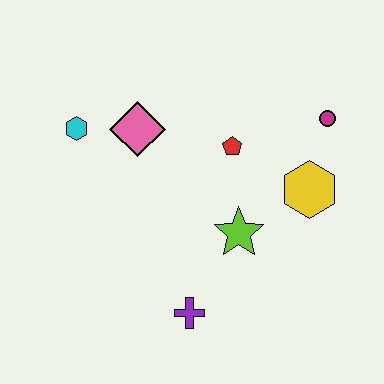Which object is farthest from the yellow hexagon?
The cyan hexagon is farthest from the yellow hexagon.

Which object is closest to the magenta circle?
The yellow hexagon is closest to the magenta circle.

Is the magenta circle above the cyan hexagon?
Yes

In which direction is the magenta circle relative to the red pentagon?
The magenta circle is to the right of the red pentagon.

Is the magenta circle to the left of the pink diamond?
No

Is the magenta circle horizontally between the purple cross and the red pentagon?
No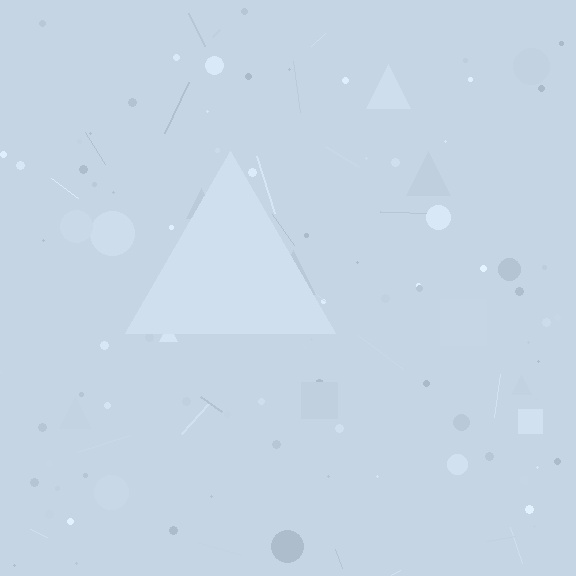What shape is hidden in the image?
A triangle is hidden in the image.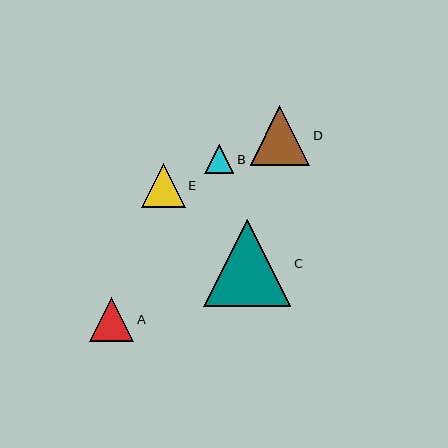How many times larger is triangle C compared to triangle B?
Triangle C is approximately 3.0 times the size of triangle B.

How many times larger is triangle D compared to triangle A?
Triangle D is approximately 1.3 times the size of triangle A.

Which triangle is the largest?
Triangle C is the largest with a size of approximately 87 pixels.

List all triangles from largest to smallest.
From largest to smallest: C, D, E, A, B.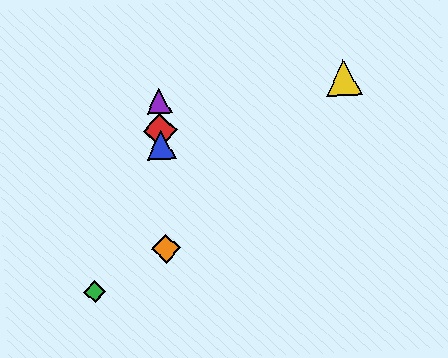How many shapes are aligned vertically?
4 shapes (the red diamond, the blue triangle, the purple triangle, the orange diamond) are aligned vertically.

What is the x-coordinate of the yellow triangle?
The yellow triangle is at x≈343.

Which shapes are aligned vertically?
The red diamond, the blue triangle, the purple triangle, the orange diamond are aligned vertically.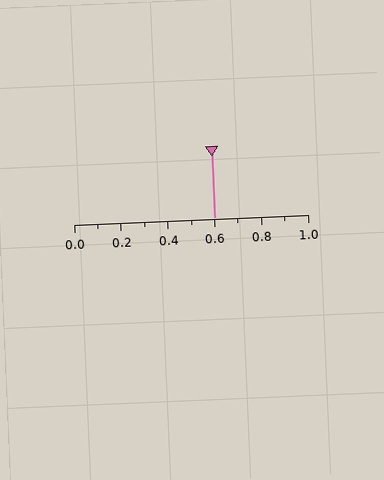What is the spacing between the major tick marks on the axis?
The major ticks are spaced 0.2 apart.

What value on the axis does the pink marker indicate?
The marker indicates approximately 0.6.